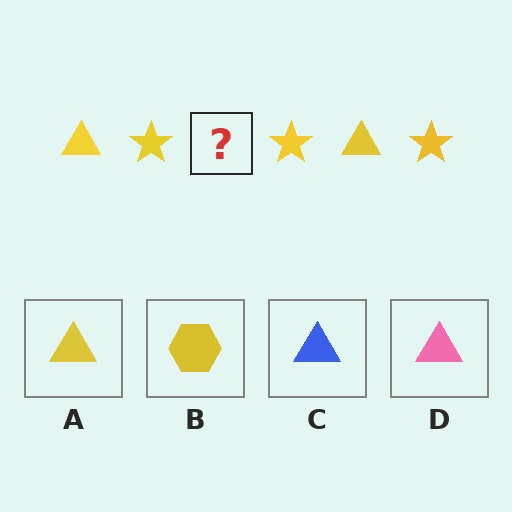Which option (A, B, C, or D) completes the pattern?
A.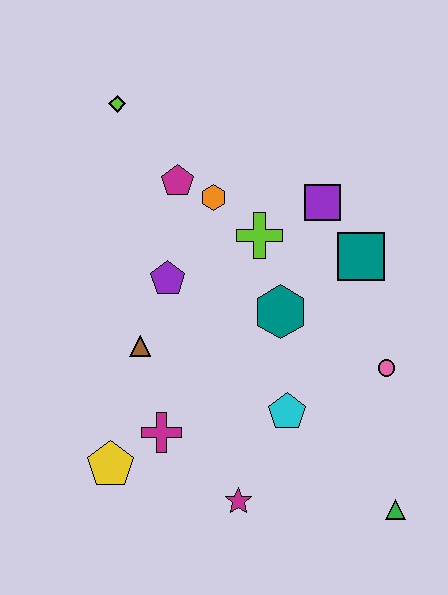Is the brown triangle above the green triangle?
Yes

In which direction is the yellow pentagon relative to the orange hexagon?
The yellow pentagon is below the orange hexagon.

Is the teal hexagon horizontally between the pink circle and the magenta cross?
Yes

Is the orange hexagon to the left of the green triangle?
Yes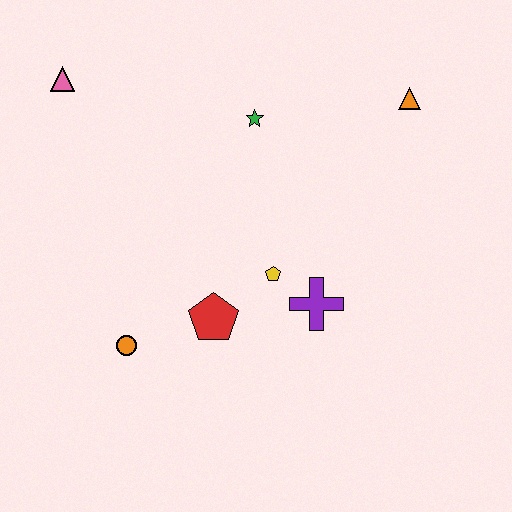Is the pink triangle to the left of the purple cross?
Yes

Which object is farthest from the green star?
The orange circle is farthest from the green star.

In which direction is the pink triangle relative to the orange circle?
The pink triangle is above the orange circle.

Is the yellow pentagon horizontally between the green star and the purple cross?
Yes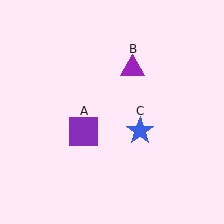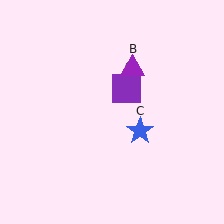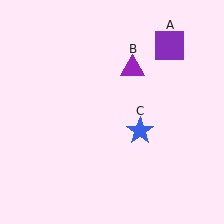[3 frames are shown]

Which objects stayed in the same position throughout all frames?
Purple triangle (object B) and blue star (object C) remained stationary.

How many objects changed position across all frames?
1 object changed position: purple square (object A).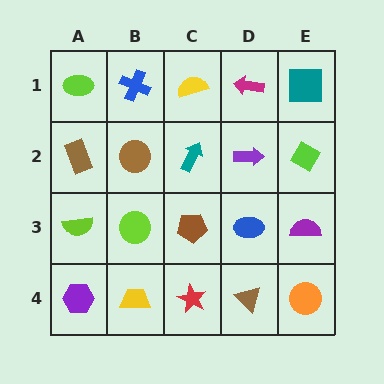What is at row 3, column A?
A lime semicircle.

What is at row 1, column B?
A blue cross.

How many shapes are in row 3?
5 shapes.